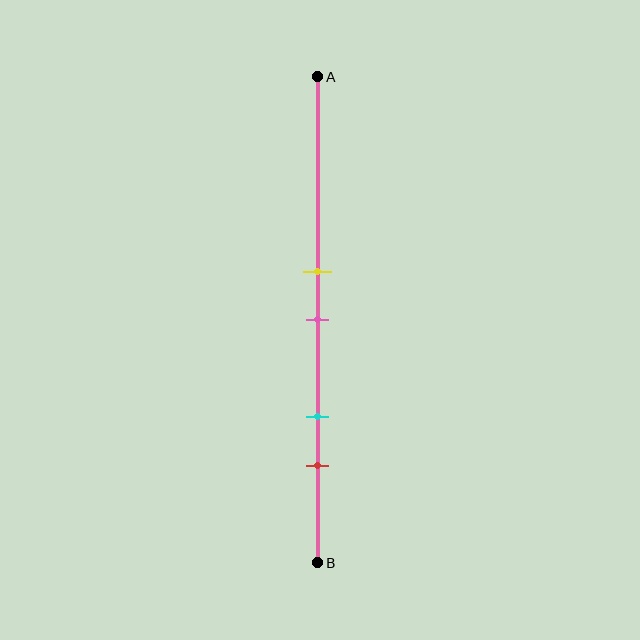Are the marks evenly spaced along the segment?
No, the marks are not evenly spaced.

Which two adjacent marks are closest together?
The yellow and pink marks are the closest adjacent pair.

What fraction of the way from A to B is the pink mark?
The pink mark is approximately 50% (0.5) of the way from A to B.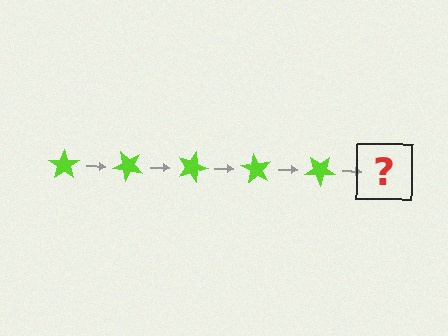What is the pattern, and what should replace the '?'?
The pattern is that the star rotates 45 degrees each step. The '?' should be a lime star rotated 225 degrees.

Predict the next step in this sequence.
The next step is a lime star rotated 225 degrees.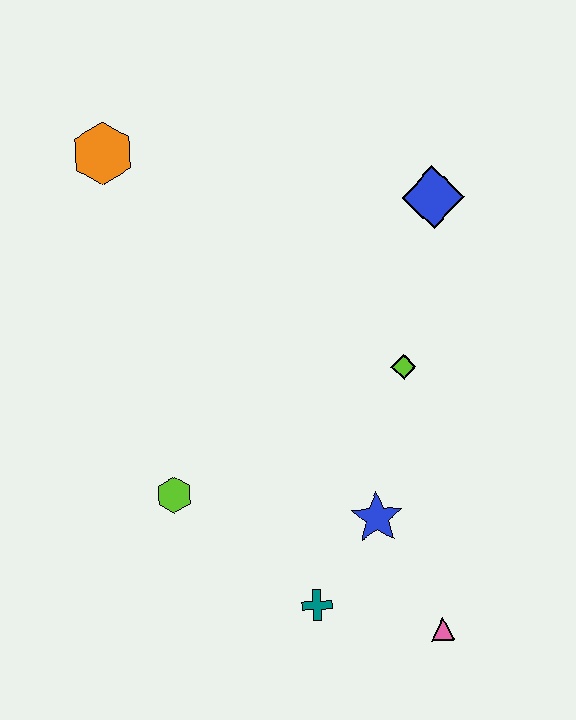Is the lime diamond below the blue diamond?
Yes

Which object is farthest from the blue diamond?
The pink triangle is farthest from the blue diamond.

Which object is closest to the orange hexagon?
The blue diamond is closest to the orange hexagon.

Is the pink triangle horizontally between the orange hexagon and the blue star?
No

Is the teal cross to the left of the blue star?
Yes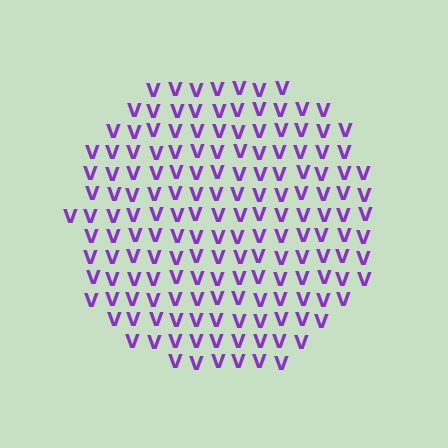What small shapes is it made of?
It is made of small letter V's.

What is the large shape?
The large shape is a circle.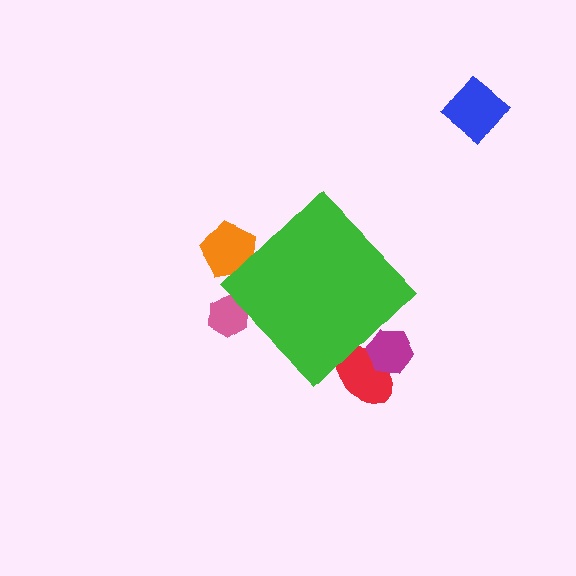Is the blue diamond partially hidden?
No, the blue diamond is fully visible.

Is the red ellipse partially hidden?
Yes, the red ellipse is partially hidden behind the green diamond.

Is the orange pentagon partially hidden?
Yes, the orange pentagon is partially hidden behind the green diamond.